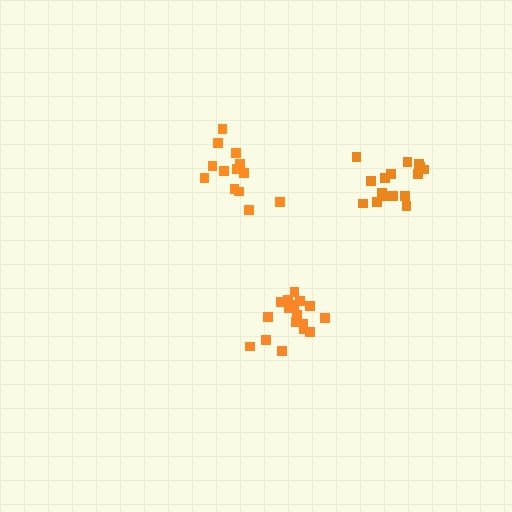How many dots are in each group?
Group 1: 17 dots, Group 2: 13 dots, Group 3: 16 dots (46 total).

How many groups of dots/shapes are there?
There are 3 groups.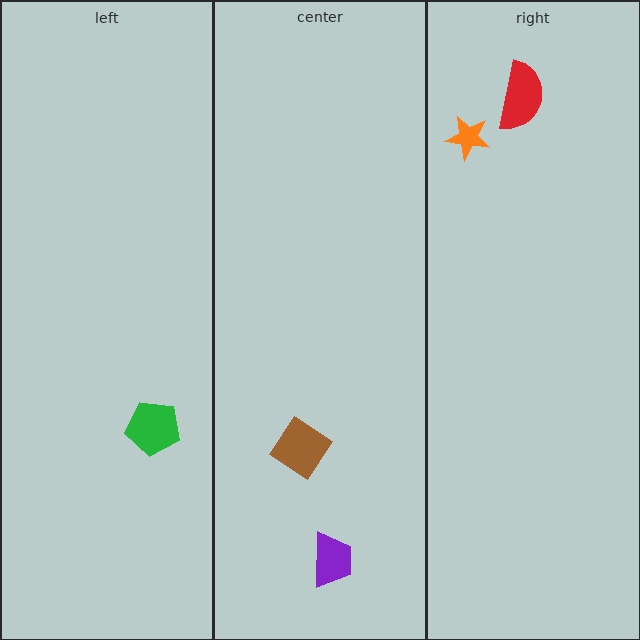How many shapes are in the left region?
1.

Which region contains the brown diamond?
The center region.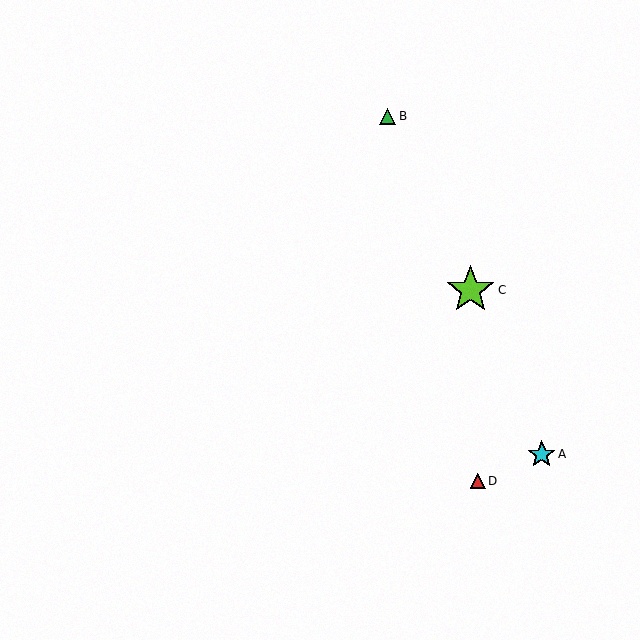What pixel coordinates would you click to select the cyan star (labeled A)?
Click at (542, 454) to select the cyan star A.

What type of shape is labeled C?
Shape C is a lime star.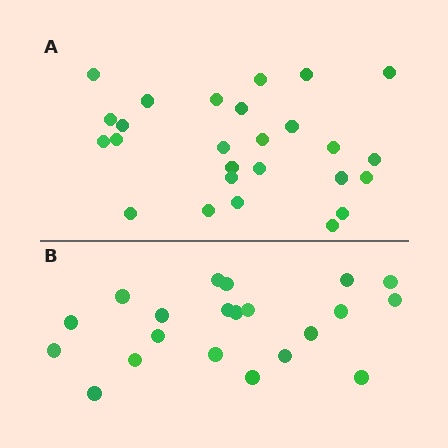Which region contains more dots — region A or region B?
Region A (the top region) has more dots.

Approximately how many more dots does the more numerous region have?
Region A has about 5 more dots than region B.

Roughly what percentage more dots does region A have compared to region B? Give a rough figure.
About 25% more.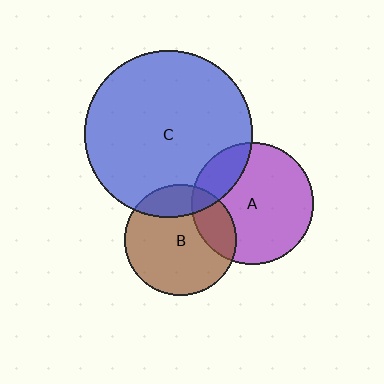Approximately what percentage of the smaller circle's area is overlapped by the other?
Approximately 20%.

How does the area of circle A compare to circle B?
Approximately 1.2 times.